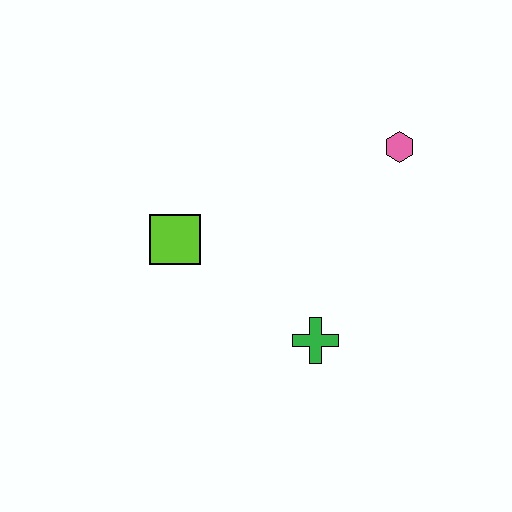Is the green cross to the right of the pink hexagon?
No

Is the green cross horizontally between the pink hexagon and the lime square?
Yes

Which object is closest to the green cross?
The lime square is closest to the green cross.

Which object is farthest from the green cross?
The pink hexagon is farthest from the green cross.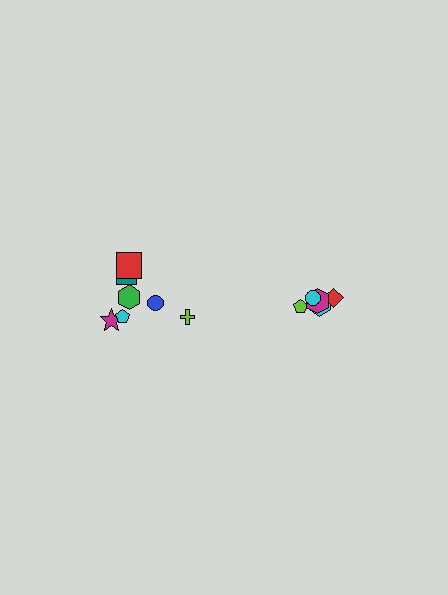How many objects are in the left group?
There are 7 objects.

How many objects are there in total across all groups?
There are 12 objects.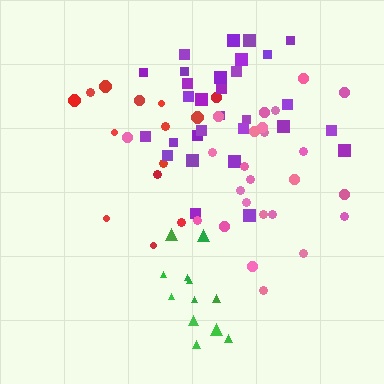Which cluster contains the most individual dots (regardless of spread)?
Purple (30).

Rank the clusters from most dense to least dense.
purple, green, pink, red.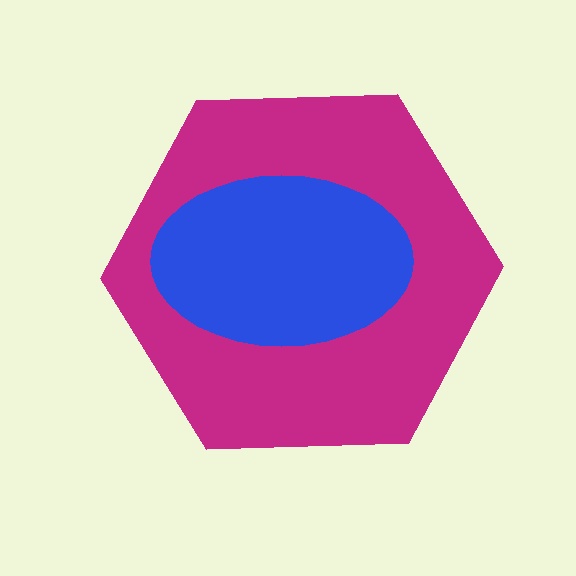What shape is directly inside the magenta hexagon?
The blue ellipse.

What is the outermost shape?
The magenta hexagon.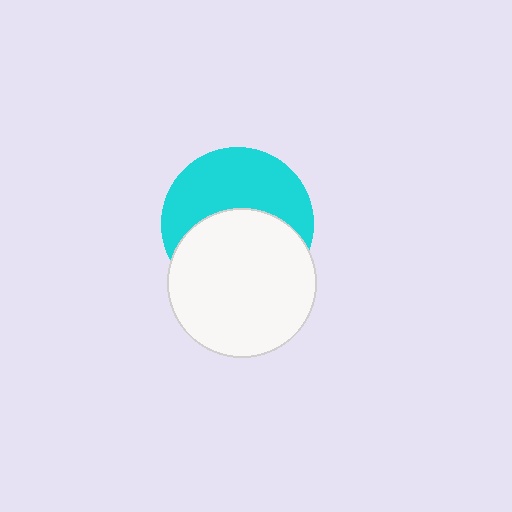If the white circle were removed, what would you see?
You would see the complete cyan circle.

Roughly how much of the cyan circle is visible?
About half of it is visible (roughly 49%).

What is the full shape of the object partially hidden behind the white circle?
The partially hidden object is a cyan circle.